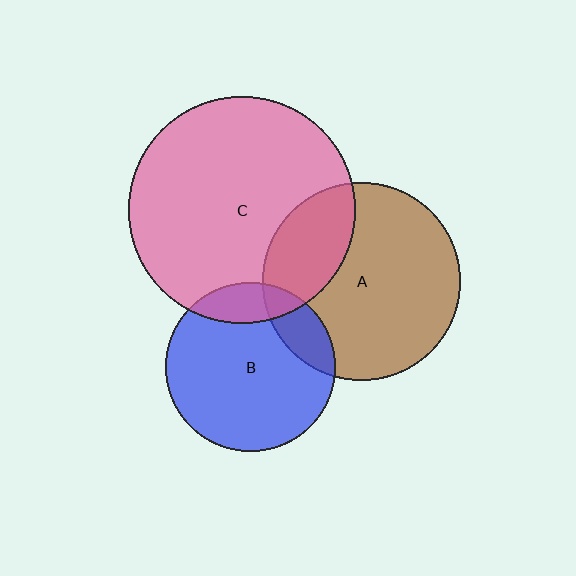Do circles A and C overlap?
Yes.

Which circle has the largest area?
Circle C (pink).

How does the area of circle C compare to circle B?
Approximately 1.8 times.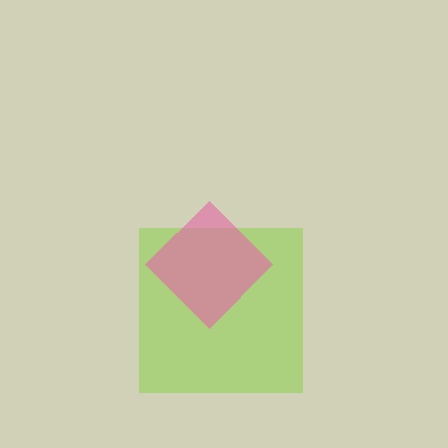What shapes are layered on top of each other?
The layered shapes are: a lime square, a pink diamond.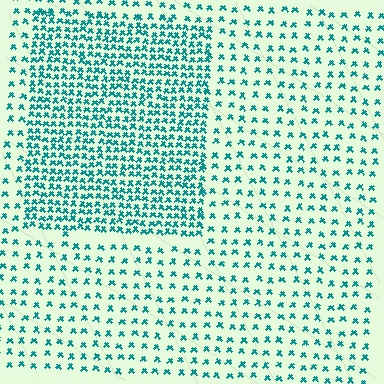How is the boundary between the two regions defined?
The boundary is defined by a change in element density (approximately 2.4x ratio). All elements are the same color, size, and shape.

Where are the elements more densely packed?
The elements are more densely packed inside the rectangle boundary.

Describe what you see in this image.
The image contains small teal elements arranged at two different densities. A rectangle-shaped region is visible where the elements are more densely packed than the surrounding area.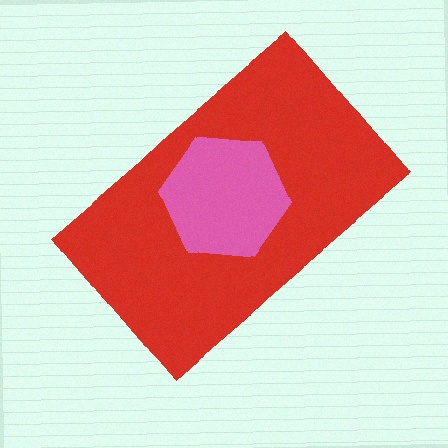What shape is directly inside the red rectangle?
The pink hexagon.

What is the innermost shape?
The pink hexagon.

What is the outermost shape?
The red rectangle.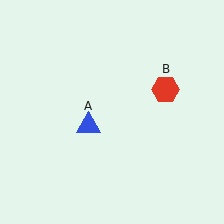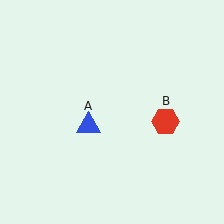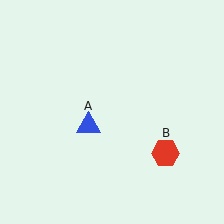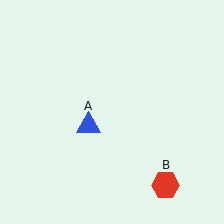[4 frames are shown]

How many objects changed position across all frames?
1 object changed position: red hexagon (object B).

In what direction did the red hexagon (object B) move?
The red hexagon (object B) moved down.